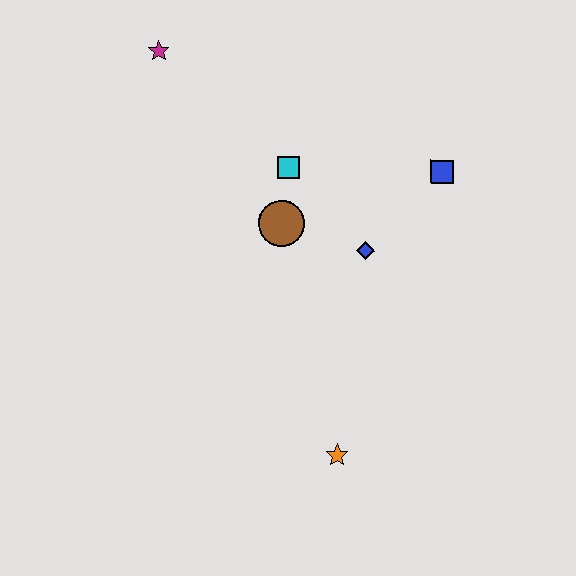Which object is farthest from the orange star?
The magenta star is farthest from the orange star.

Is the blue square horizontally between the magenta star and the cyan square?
No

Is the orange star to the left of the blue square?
Yes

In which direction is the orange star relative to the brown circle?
The orange star is below the brown circle.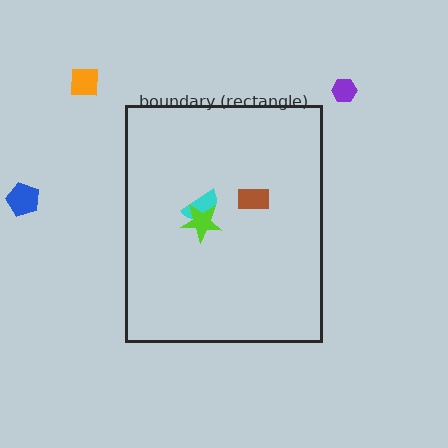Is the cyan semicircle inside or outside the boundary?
Inside.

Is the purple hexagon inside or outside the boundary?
Outside.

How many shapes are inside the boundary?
3 inside, 3 outside.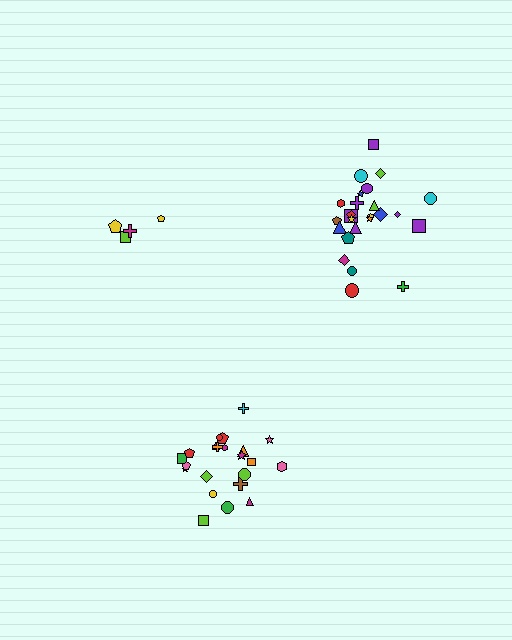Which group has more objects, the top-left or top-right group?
The top-right group.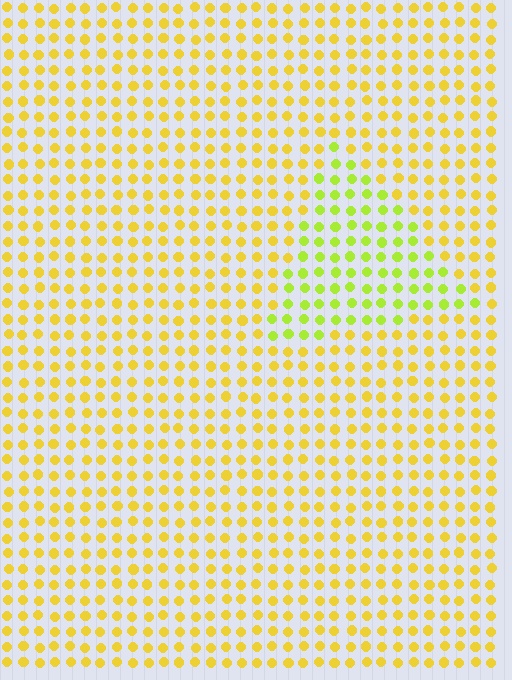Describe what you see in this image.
The image is filled with small yellow elements in a uniform arrangement. A triangle-shaped region is visible where the elements are tinted to a slightly different hue, forming a subtle color boundary.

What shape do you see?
I see a triangle.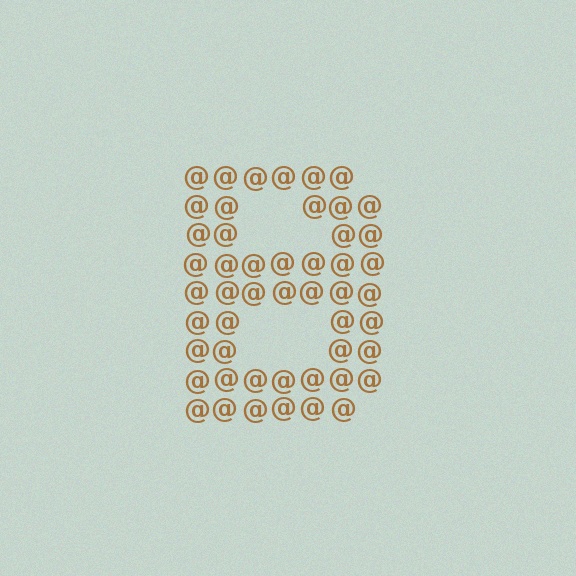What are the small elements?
The small elements are at signs.